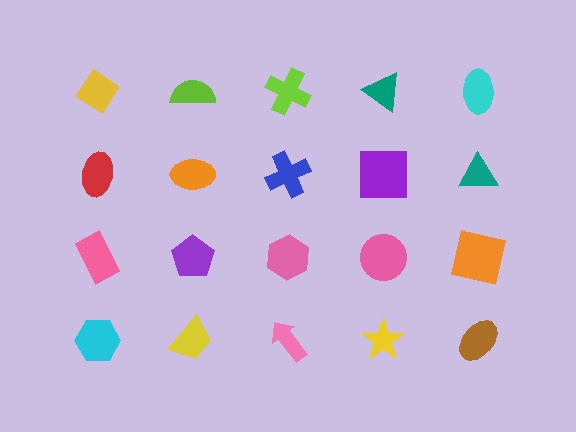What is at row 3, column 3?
A pink hexagon.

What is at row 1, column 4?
A teal triangle.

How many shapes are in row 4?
5 shapes.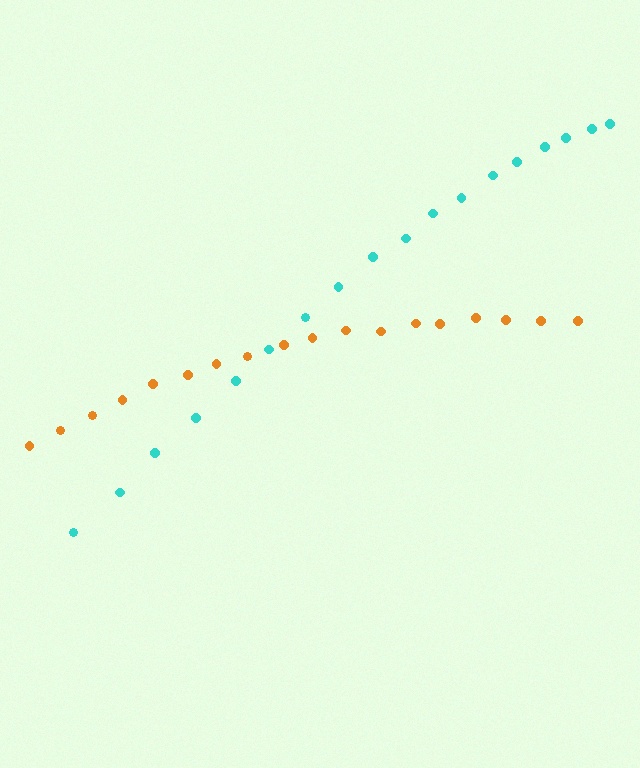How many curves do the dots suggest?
There are 2 distinct paths.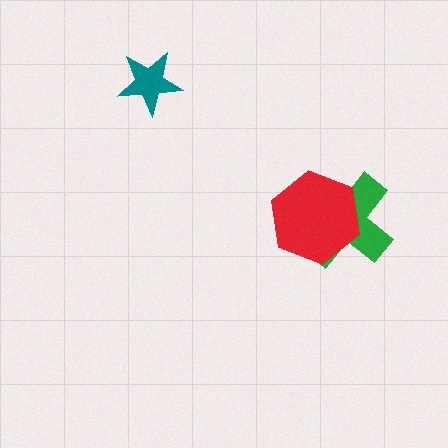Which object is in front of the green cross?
The red hexagon is in front of the green cross.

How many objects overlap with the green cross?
1 object overlaps with the green cross.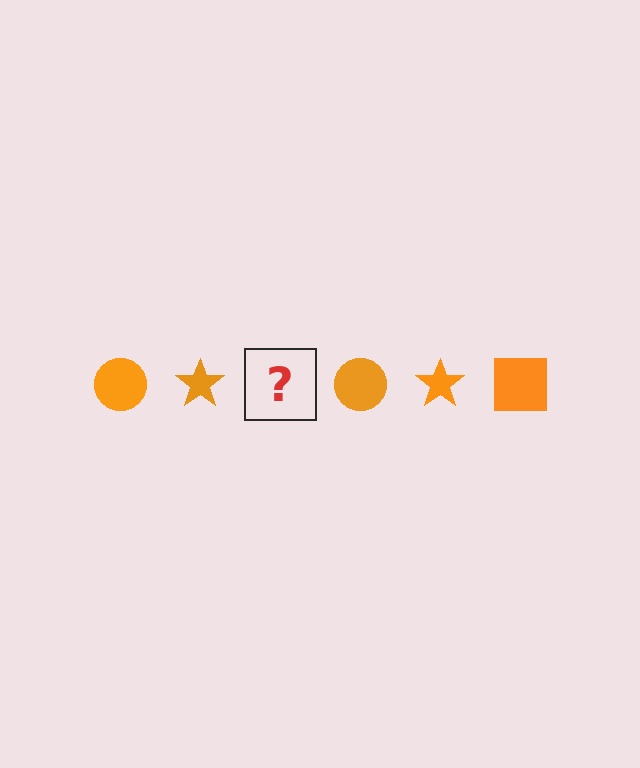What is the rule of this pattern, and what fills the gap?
The rule is that the pattern cycles through circle, star, square shapes in orange. The gap should be filled with an orange square.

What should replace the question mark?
The question mark should be replaced with an orange square.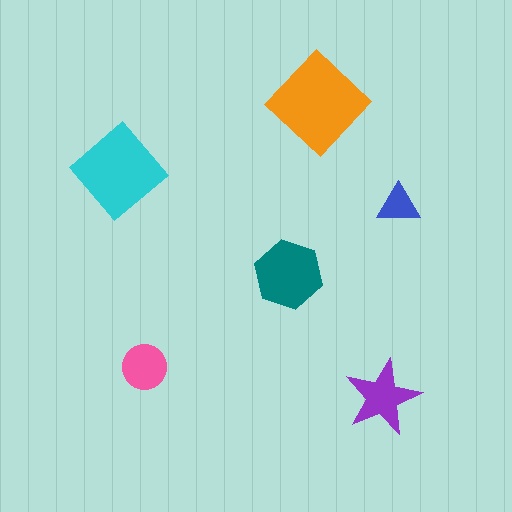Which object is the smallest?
The blue triangle.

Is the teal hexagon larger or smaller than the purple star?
Larger.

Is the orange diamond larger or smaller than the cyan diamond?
Larger.